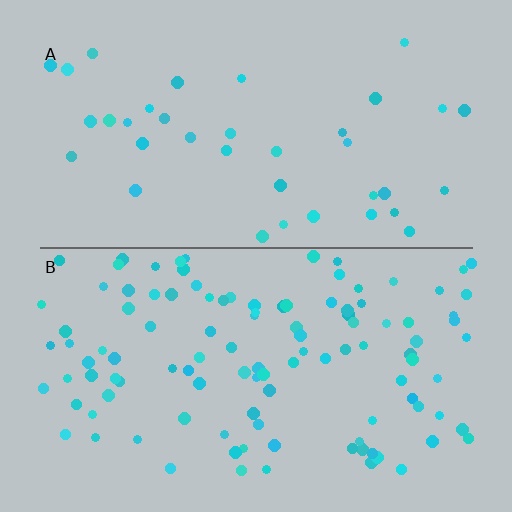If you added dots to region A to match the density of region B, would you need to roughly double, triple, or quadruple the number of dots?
Approximately triple.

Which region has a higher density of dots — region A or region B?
B (the bottom).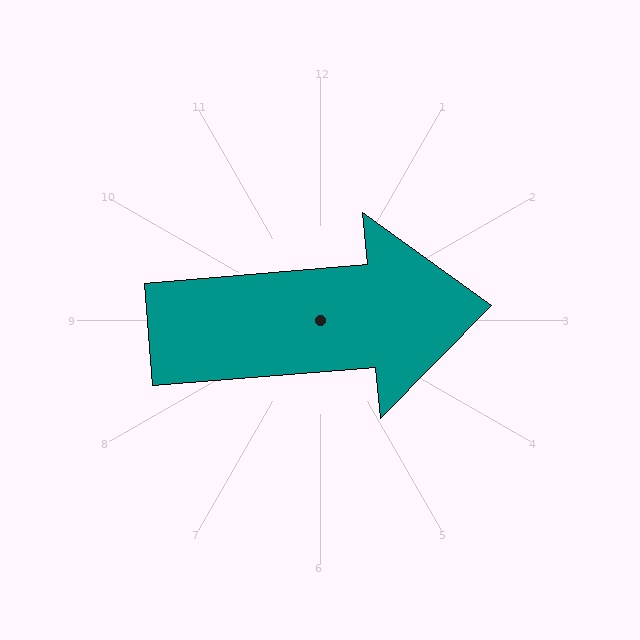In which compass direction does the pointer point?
East.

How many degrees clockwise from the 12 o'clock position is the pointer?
Approximately 85 degrees.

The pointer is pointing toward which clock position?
Roughly 3 o'clock.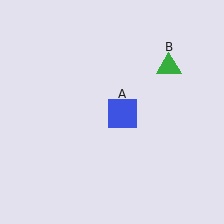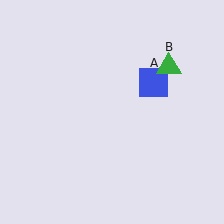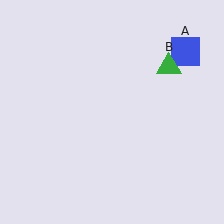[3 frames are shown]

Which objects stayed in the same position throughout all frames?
Green triangle (object B) remained stationary.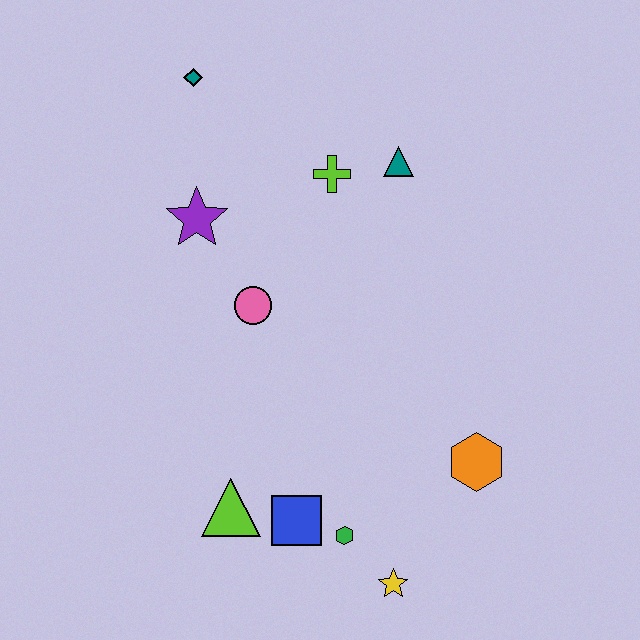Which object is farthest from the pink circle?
The yellow star is farthest from the pink circle.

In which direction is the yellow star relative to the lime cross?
The yellow star is below the lime cross.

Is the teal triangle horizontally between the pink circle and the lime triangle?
No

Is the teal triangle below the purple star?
No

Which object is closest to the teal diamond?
The purple star is closest to the teal diamond.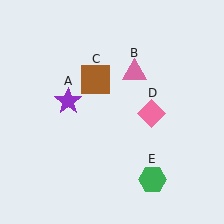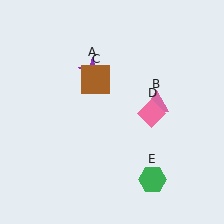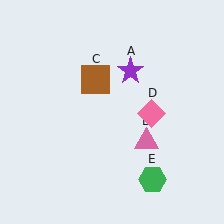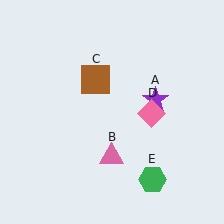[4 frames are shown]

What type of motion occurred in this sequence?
The purple star (object A), pink triangle (object B) rotated clockwise around the center of the scene.